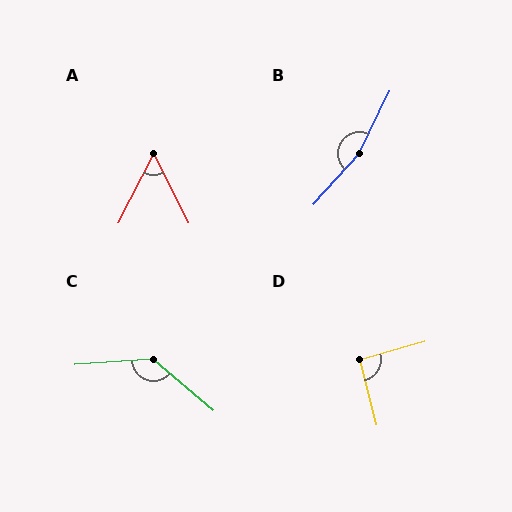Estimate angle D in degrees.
Approximately 92 degrees.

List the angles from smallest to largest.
A (54°), D (92°), C (136°), B (164°).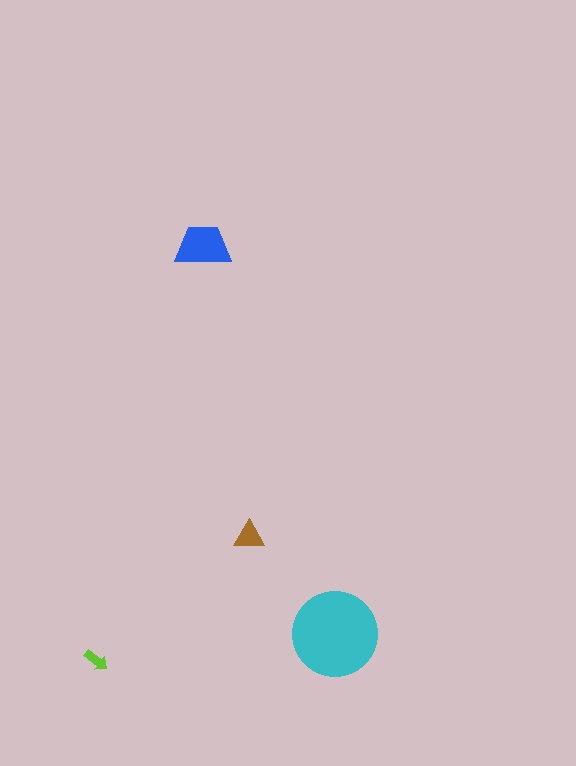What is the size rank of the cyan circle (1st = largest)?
1st.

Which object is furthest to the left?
The lime arrow is leftmost.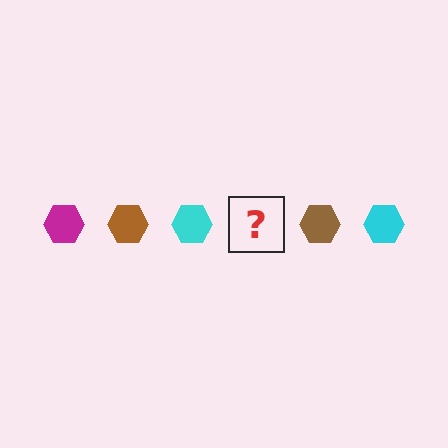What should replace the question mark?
The question mark should be replaced with a magenta hexagon.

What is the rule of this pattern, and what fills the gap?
The rule is that the pattern cycles through magenta, brown, cyan hexagons. The gap should be filled with a magenta hexagon.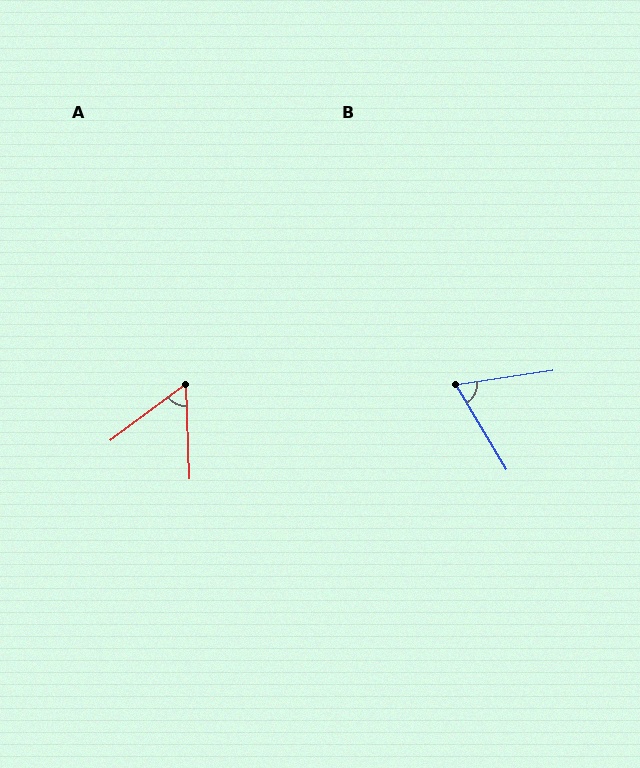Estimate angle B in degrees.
Approximately 68 degrees.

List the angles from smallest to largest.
A (55°), B (68°).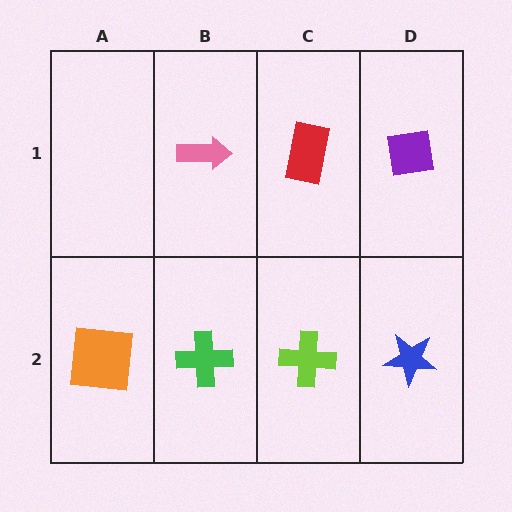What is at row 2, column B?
A green cross.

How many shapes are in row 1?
3 shapes.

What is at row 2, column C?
A lime cross.